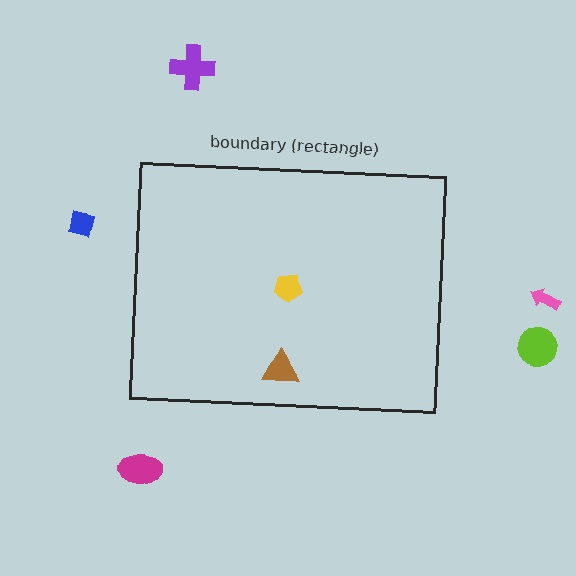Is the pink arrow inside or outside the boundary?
Outside.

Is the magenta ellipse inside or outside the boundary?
Outside.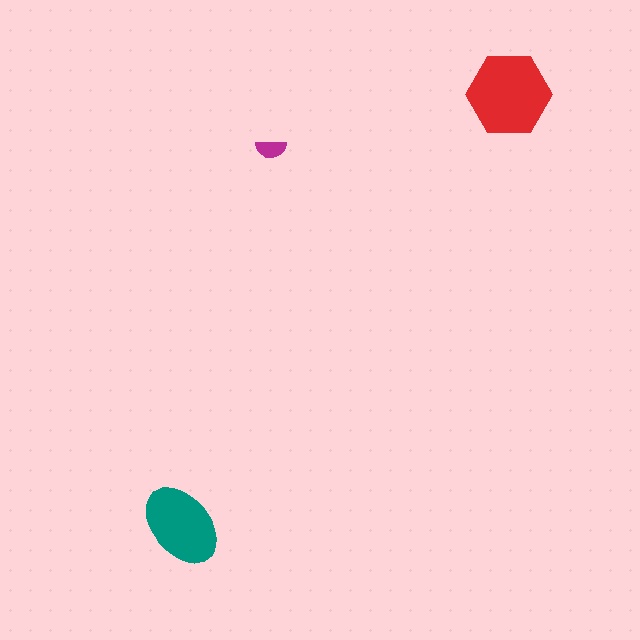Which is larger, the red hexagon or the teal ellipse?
The red hexagon.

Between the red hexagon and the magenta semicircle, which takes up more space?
The red hexagon.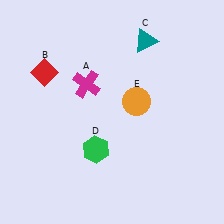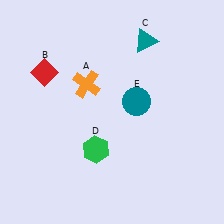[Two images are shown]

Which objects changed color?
A changed from magenta to orange. E changed from orange to teal.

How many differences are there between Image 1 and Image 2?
There are 2 differences between the two images.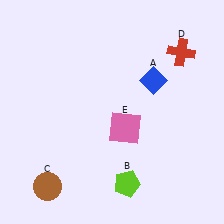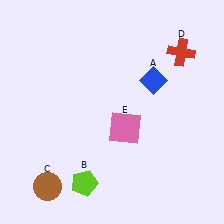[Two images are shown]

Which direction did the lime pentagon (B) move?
The lime pentagon (B) moved left.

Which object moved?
The lime pentagon (B) moved left.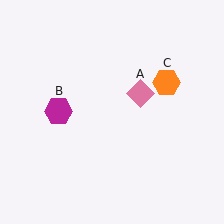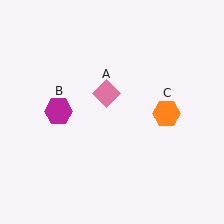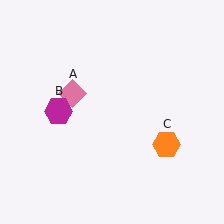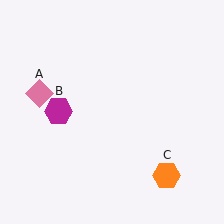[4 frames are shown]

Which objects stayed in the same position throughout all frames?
Magenta hexagon (object B) remained stationary.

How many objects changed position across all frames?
2 objects changed position: pink diamond (object A), orange hexagon (object C).